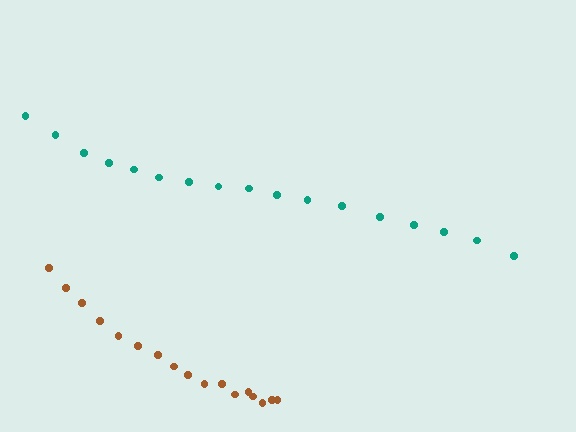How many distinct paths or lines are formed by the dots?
There are 2 distinct paths.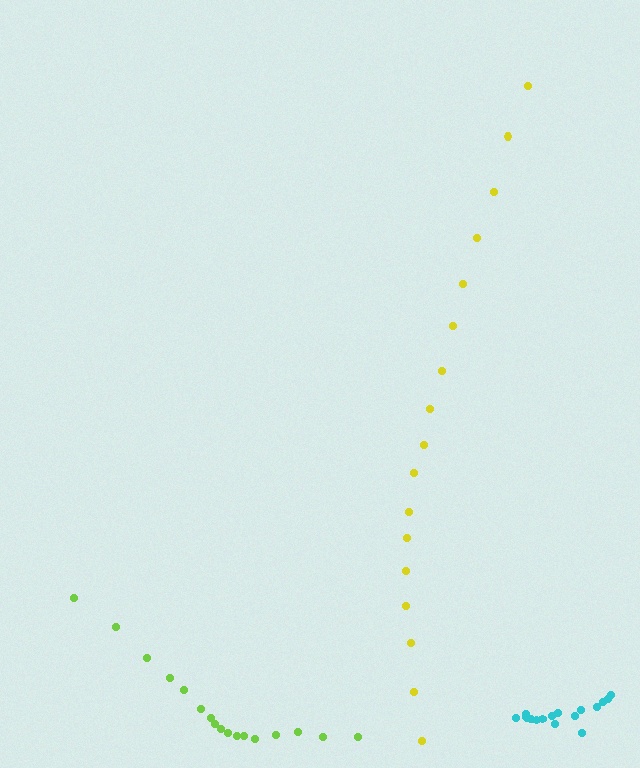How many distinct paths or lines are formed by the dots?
There are 3 distinct paths.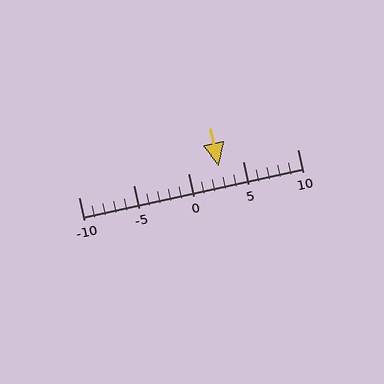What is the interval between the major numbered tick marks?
The major tick marks are spaced 5 units apart.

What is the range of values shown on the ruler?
The ruler shows values from -10 to 10.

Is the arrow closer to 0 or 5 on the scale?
The arrow is closer to 5.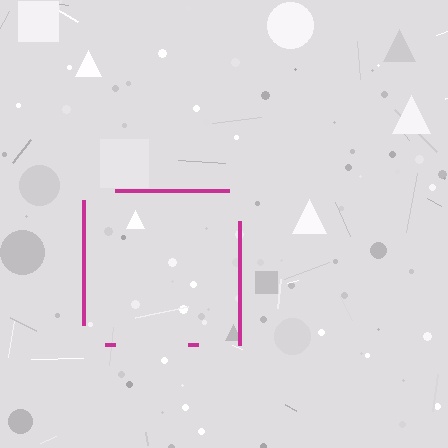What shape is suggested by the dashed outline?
The dashed outline suggests a square.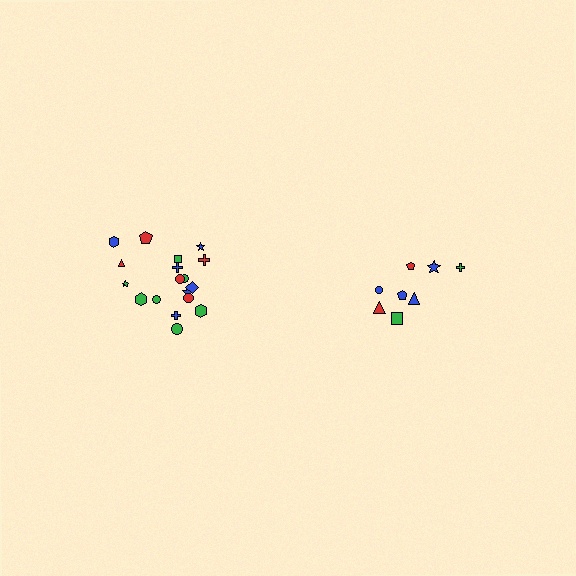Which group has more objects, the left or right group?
The left group.